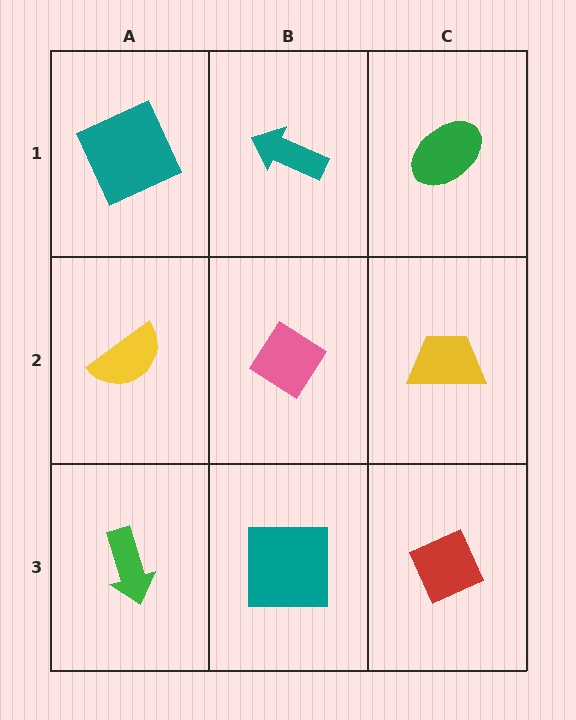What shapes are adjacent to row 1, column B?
A pink diamond (row 2, column B), a teal square (row 1, column A), a green ellipse (row 1, column C).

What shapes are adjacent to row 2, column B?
A teal arrow (row 1, column B), a teal square (row 3, column B), a yellow semicircle (row 2, column A), a yellow trapezoid (row 2, column C).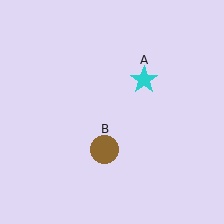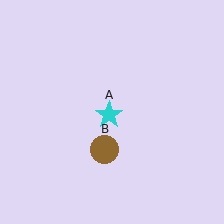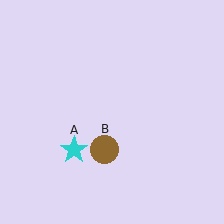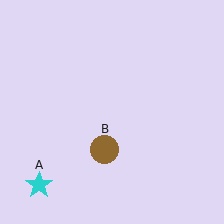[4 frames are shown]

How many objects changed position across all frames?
1 object changed position: cyan star (object A).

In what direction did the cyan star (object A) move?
The cyan star (object A) moved down and to the left.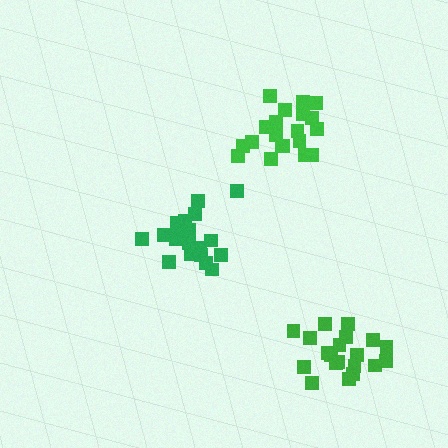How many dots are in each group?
Group 1: 21 dots, Group 2: 20 dots, Group 3: 20 dots (61 total).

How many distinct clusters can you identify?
There are 3 distinct clusters.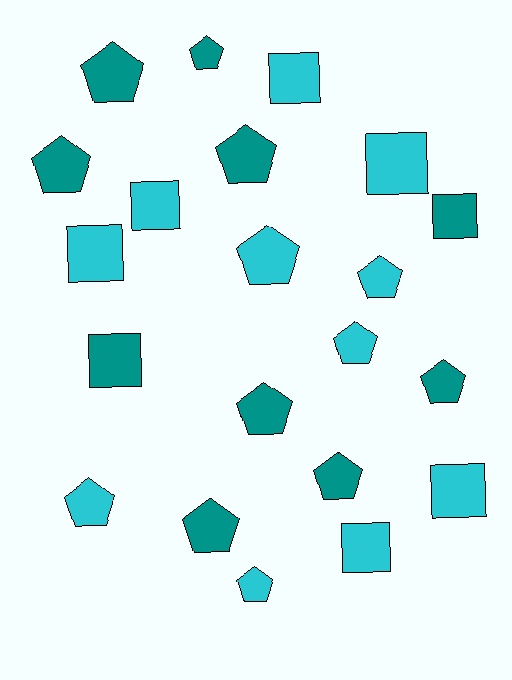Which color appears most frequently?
Cyan, with 11 objects.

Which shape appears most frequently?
Pentagon, with 13 objects.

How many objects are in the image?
There are 21 objects.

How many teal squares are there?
There are 2 teal squares.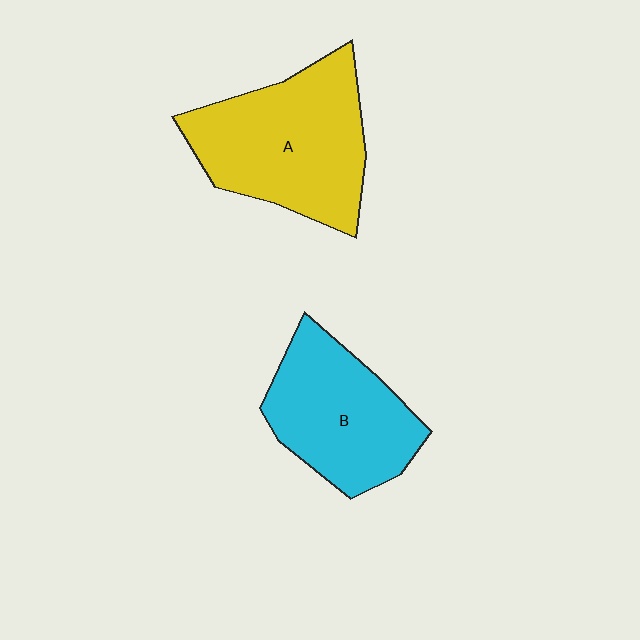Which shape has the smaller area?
Shape B (cyan).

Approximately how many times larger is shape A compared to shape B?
Approximately 1.3 times.